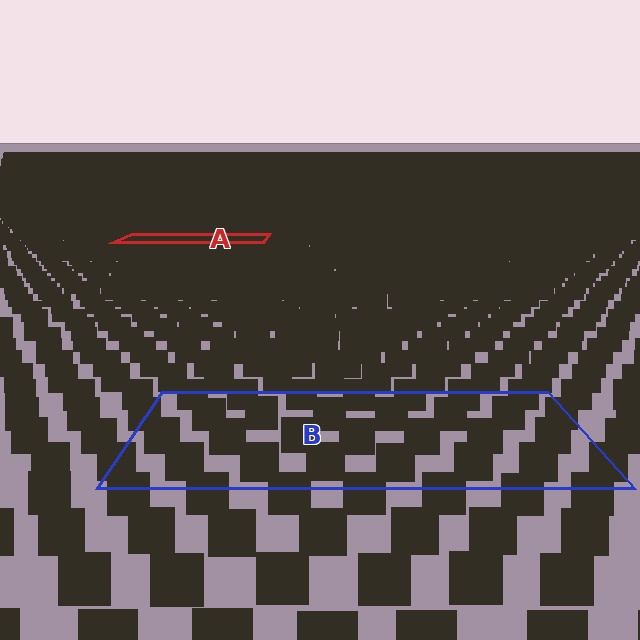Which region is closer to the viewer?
Region B is closer. The texture elements there are larger and more spread out.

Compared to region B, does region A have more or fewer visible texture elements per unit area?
Region A has more texture elements per unit area — they are packed more densely because it is farther away.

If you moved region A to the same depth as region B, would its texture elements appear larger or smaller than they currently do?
They would appear larger. At a closer depth, the same texture elements are projected at a bigger on-screen size.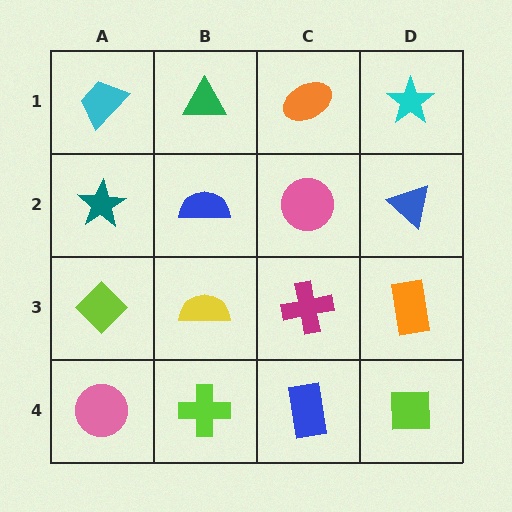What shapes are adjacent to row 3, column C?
A pink circle (row 2, column C), a blue rectangle (row 4, column C), a yellow semicircle (row 3, column B), an orange rectangle (row 3, column D).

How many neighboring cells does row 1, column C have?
3.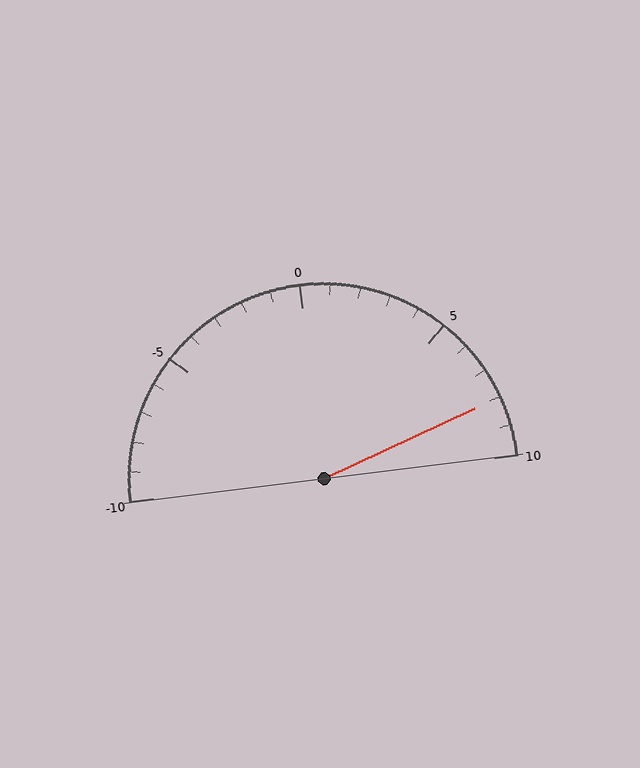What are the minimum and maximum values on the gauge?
The gauge ranges from -10 to 10.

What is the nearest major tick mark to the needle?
The nearest major tick mark is 10.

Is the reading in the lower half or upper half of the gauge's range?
The reading is in the upper half of the range (-10 to 10).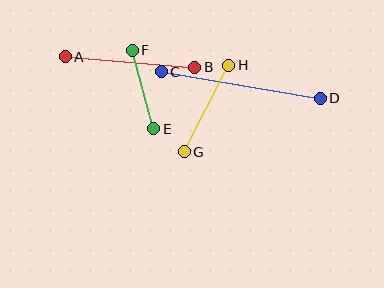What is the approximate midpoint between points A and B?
The midpoint is at approximately (130, 62) pixels.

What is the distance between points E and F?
The distance is approximately 82 pixels.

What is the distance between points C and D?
The distance is approximately 161 pixels.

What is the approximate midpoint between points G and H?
The midpoint is at approximately (206, 109) pixels.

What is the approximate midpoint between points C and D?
The midpoint is at approximately (241, 85) pixels.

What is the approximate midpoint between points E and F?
The midpoint is at approximately (143, 90) pixels.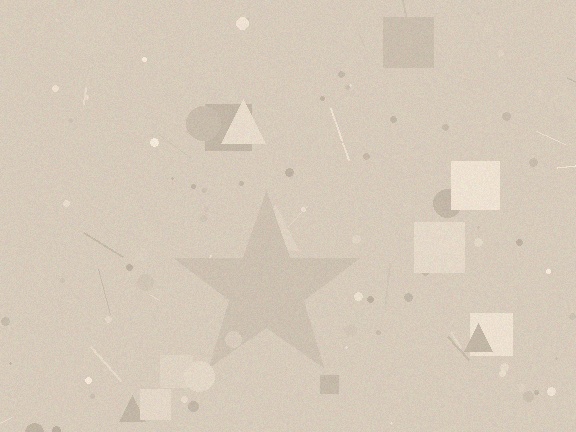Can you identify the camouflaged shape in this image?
The camouflaged shape is a star.